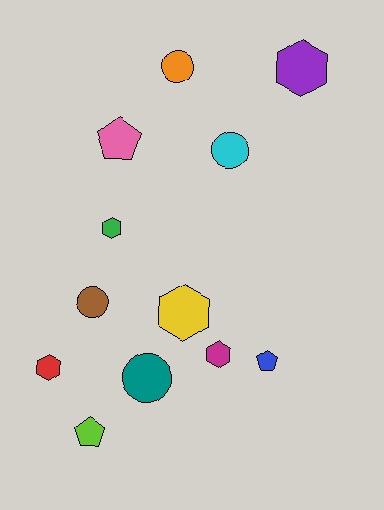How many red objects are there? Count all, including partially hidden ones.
There is 1 red object.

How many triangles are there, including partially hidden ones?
There are no triangles.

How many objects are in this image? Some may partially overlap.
There are 12 objects.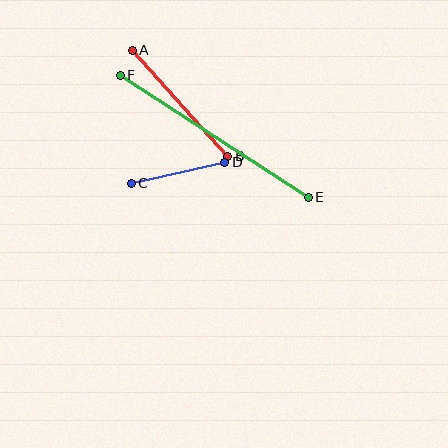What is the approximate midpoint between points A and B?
The midpoint is at approximately (180, 103) pixels.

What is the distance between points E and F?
The distance is approximately 224 pixels.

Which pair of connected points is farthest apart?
Points E and F are farthest apart.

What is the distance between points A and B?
The distance is approximately 142 pixels.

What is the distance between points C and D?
The distance is approximately 96 pixels.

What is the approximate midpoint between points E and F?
The midpoint is at approximately (214, 136) pixels.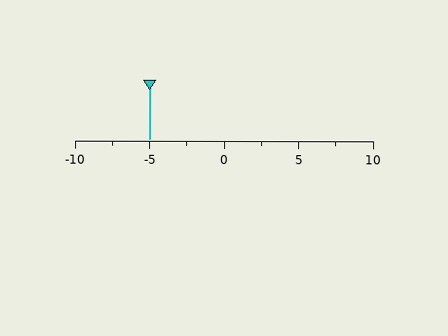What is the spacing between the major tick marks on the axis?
The major ticks are spaced 5 apart.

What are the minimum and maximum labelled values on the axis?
The axis runs from -10 to 10.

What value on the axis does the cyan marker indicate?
The marker indicates approximately -5.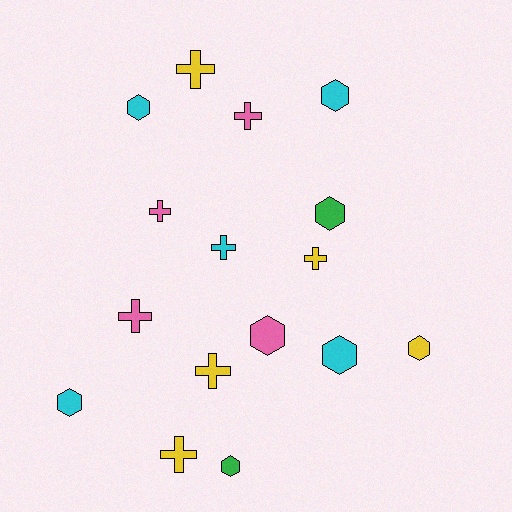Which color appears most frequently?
Cyan, with 5 objects.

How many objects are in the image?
There are 16 objects.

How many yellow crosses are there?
There are 4 yellow crosses.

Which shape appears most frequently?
Hexagon, with 8 objects.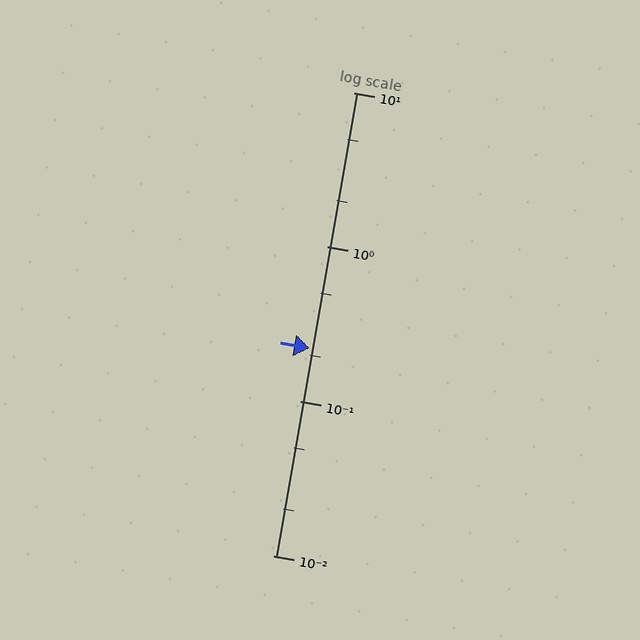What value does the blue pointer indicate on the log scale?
The pointer indicates approximately 0.22.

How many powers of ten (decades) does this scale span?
The scale spans 3 decades, from 0.01 to 10.